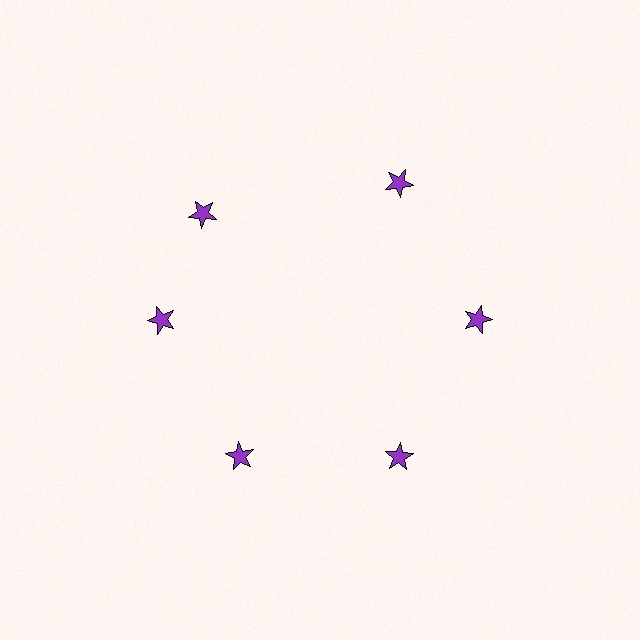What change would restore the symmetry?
The symmetry would be restored by rotating it back into even spacing with its neighbors so that all 6 stars sit at equal angles and equal distance from the center.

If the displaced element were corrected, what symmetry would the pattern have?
It would have 6-fold rotational symmetry — the pattern would map onto itself every 60 degrees.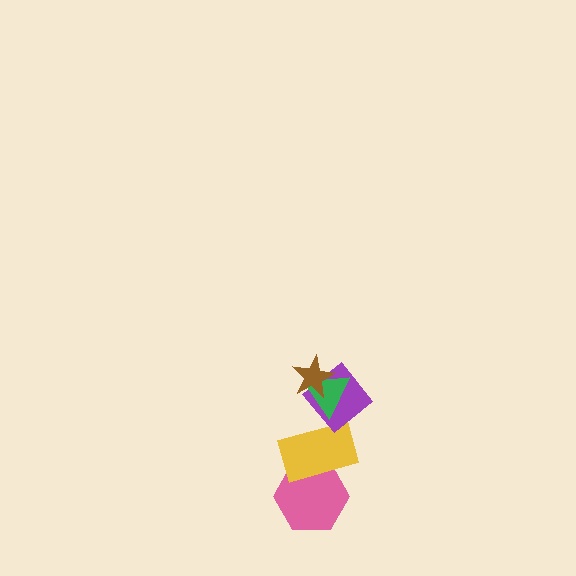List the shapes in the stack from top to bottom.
From top to bottom: the brown star, the green triangle, the purple diamond, the yellow rectangle, the pink hexagon.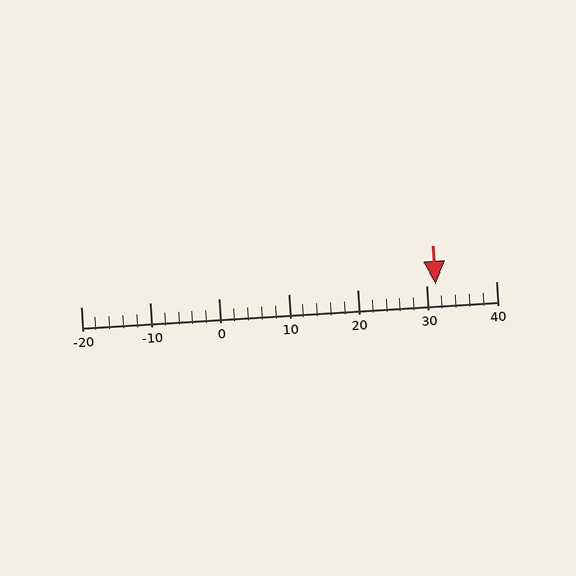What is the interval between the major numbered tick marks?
The major tick marks are spaced 10 units apart.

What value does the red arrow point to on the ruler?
The red arrow points to approximately 31.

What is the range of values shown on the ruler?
The ruler shows values from -20 to 40.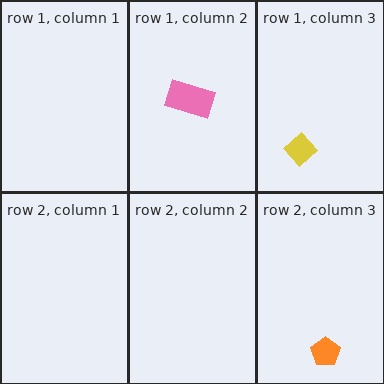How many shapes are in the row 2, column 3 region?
1.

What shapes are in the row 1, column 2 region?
The pink rectangle.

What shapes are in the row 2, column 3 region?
The orange pentagon.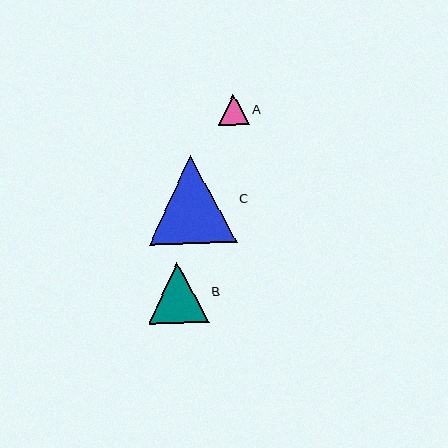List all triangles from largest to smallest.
From largest to smallest: C, B, A.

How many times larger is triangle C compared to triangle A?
Triangle C is approximately 2.8 times the size of triangle A.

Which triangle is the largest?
Triangle C is the largest with a size of approximately 88 pixels.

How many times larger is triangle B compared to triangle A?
Triangle B is approximately 1.9 times the size of triangle A.